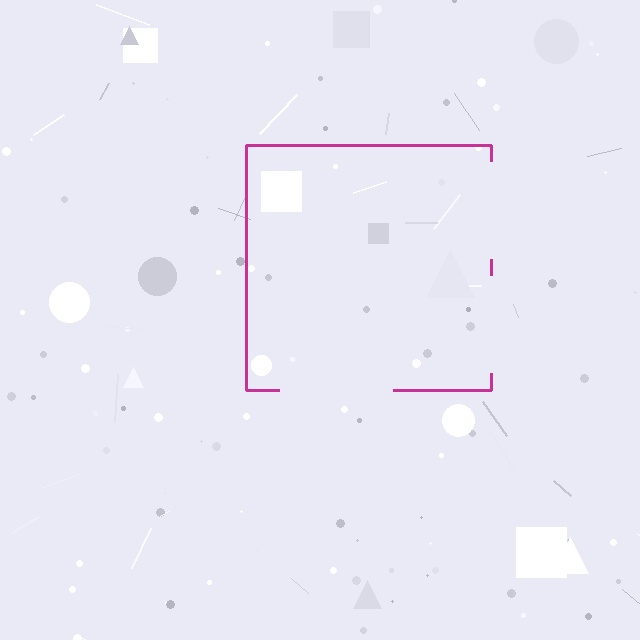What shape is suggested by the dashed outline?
The dashed outline suggests a square.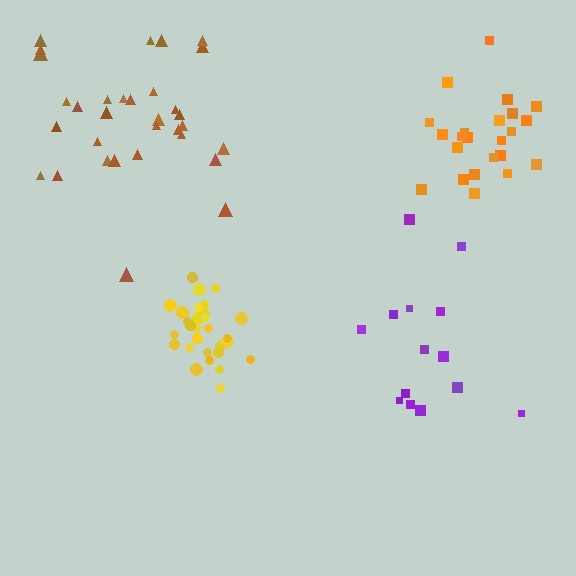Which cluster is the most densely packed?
Yellow.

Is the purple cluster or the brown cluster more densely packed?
Brown.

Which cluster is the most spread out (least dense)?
Purple.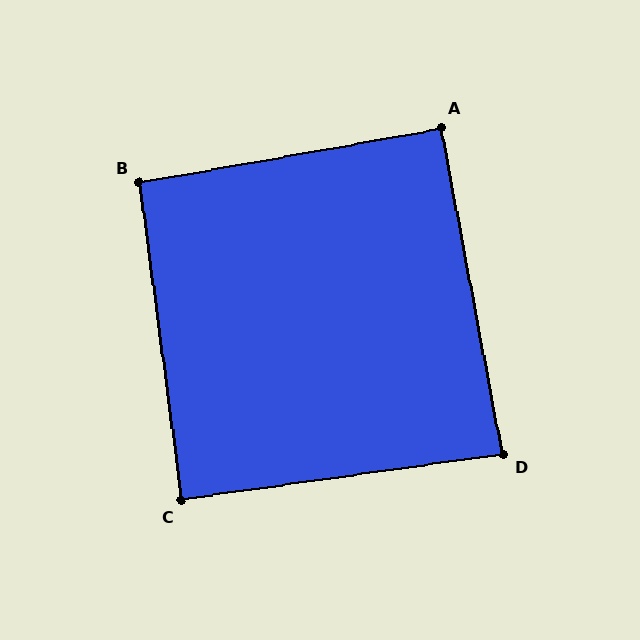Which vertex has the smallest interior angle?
D, at approximately 87 degrees.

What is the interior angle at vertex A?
Approximately 91 degrees (approximately right).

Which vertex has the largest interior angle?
B, at approximately 93 degrees.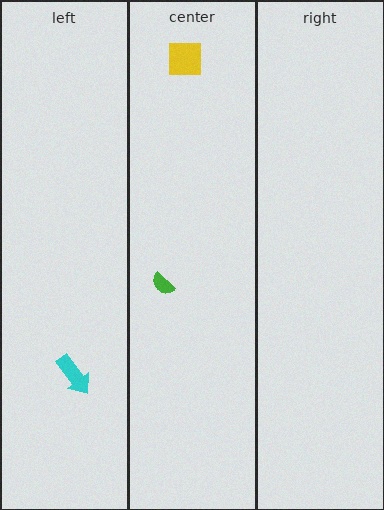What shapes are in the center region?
The yellow square, the green semicircle.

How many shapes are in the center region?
2.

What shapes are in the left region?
The cyan arrow.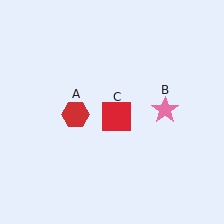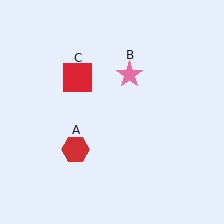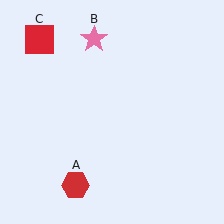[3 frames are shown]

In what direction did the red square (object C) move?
The red square (object C) moved up and to the left.